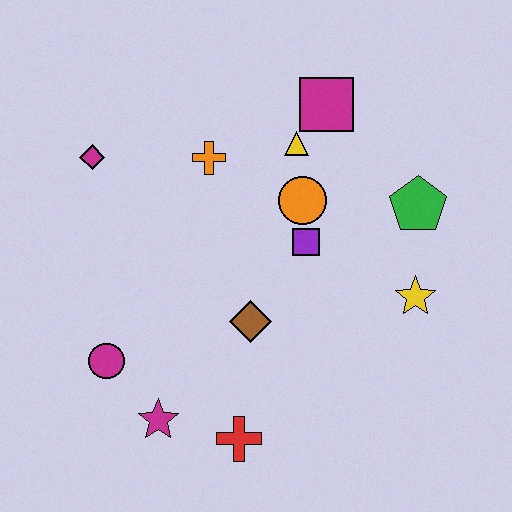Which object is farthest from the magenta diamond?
The yellow star is farthest from the magenta diamond.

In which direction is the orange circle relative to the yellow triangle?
The orange circle is below the yellow triangle.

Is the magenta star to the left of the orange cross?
Yes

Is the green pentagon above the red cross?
Yes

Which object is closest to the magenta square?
The yellow triangle is closest to the magenta square.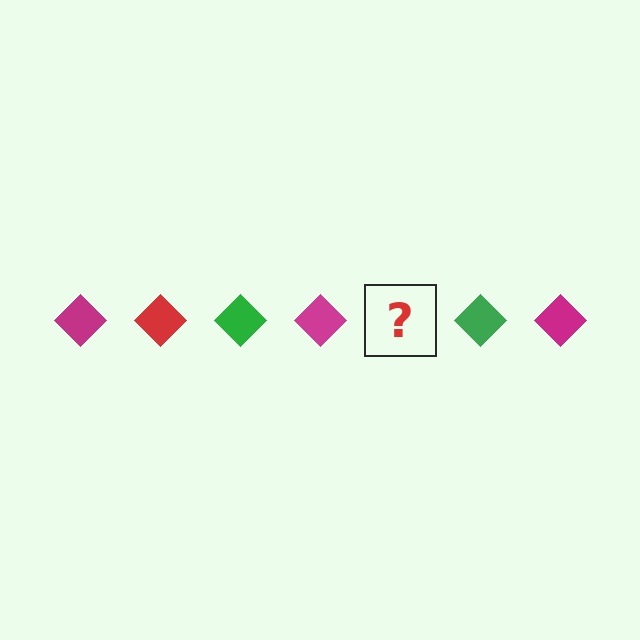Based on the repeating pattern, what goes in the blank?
The blank should be a red diamond.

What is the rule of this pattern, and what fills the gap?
The rule is that the pattern cycles through magenta, red, green diamonds. The gap should be filled with a red diamond.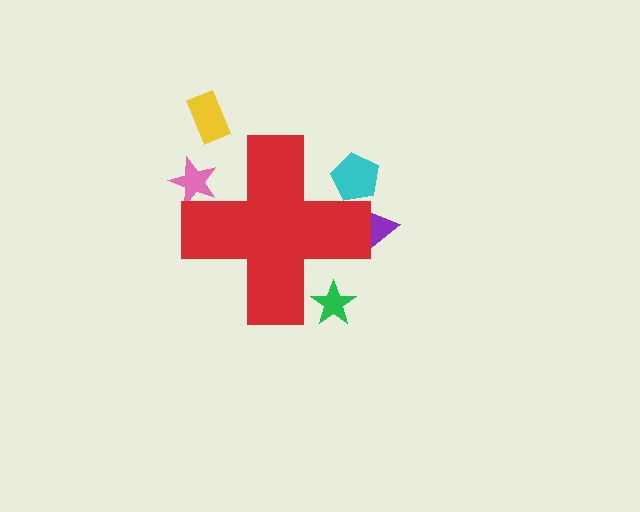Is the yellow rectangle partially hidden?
No, the yellow rectangle is fully visible.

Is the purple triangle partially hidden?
Yes, the purple triangle is partially hidden behind the red cross.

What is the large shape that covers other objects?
A red cross.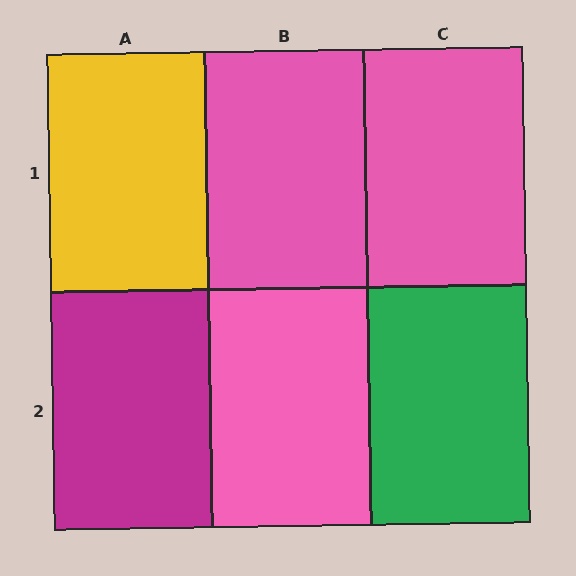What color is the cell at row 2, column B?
Pink.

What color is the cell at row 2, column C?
Green.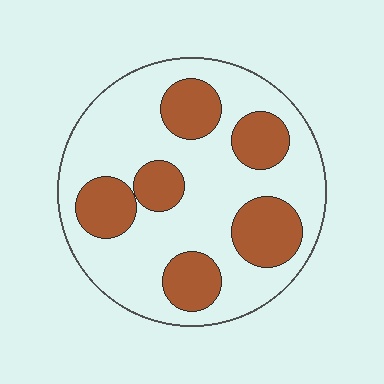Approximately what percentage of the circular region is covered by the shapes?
Approximately 30%.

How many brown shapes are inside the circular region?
6.